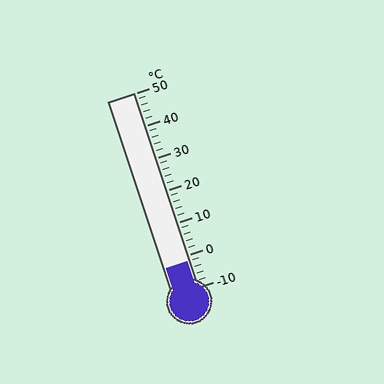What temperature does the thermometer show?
The thermometer shows approximately -2°C.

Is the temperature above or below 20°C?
The temperature is below 20°C.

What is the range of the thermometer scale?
The thermometer scale ranges from -10°C to 50°C.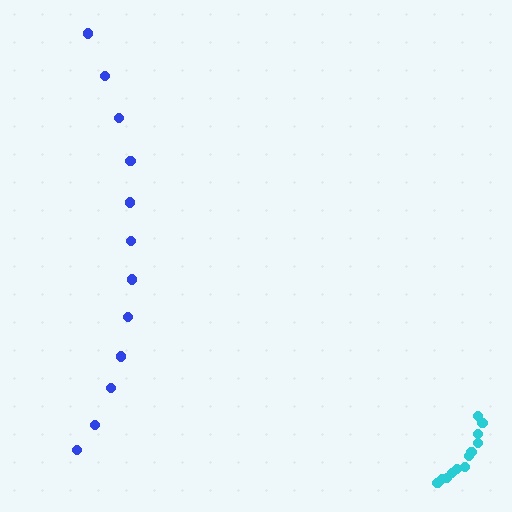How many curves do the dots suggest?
There are 2 distinct paths.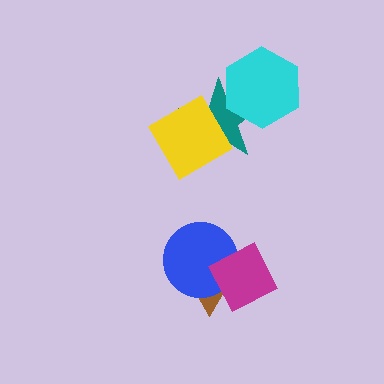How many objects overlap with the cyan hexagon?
1 object overlaps with the cyan hexagon.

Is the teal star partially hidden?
Yes, it is partially covered by another shape.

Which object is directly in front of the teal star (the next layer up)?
The yellow diamond is directly in front of the teal star.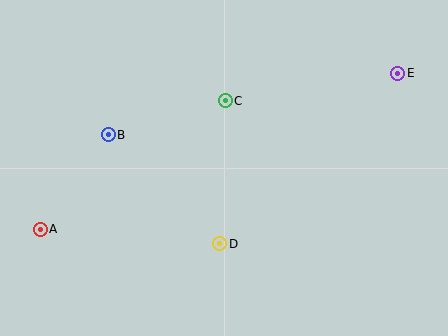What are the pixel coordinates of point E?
Point E is at (398, 73).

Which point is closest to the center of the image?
Point C at (225, 101) is closest to the center.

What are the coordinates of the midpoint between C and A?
The midpoint between C and A is at (133, 165).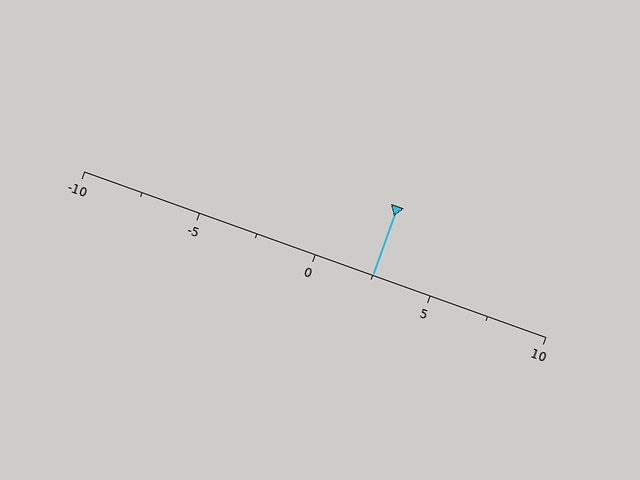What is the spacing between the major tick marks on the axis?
The major ticks are spaced 5 apart.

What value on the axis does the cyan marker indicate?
The marker indicates approximately 2.5.